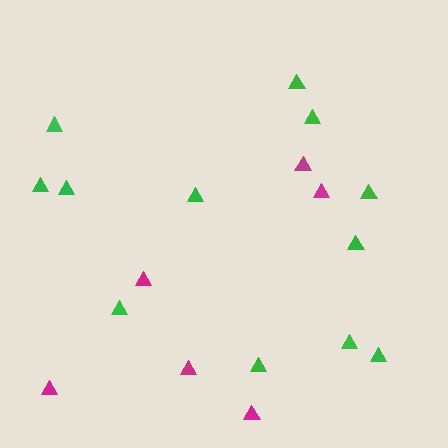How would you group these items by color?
There are 2 groups: one group of magenta triangles (6) and one group of green triangles (12).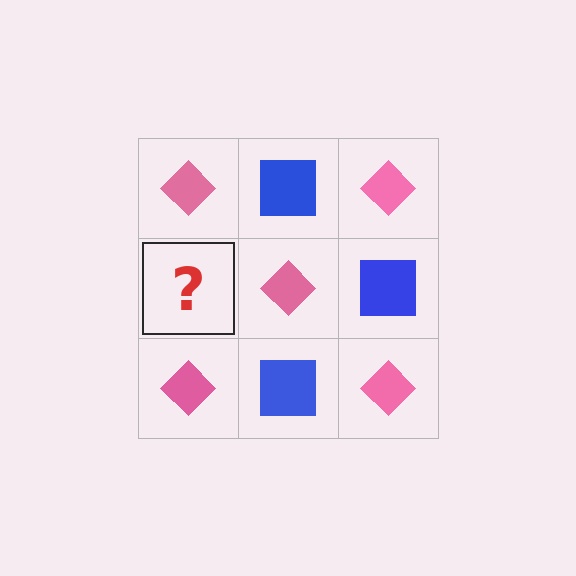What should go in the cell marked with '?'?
The missing cell should contain a blue square.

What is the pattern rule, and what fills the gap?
The rule is that it alternates pink diamond and blue square in a checkerboard pattern. The gap should be filled with a blue square.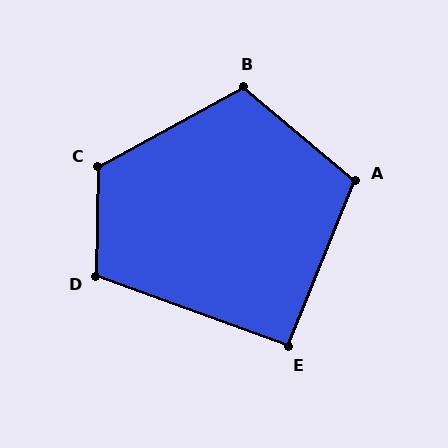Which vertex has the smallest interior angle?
E, at approximately 92 degrees.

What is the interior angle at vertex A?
Approximately 108 degrees (obtuse).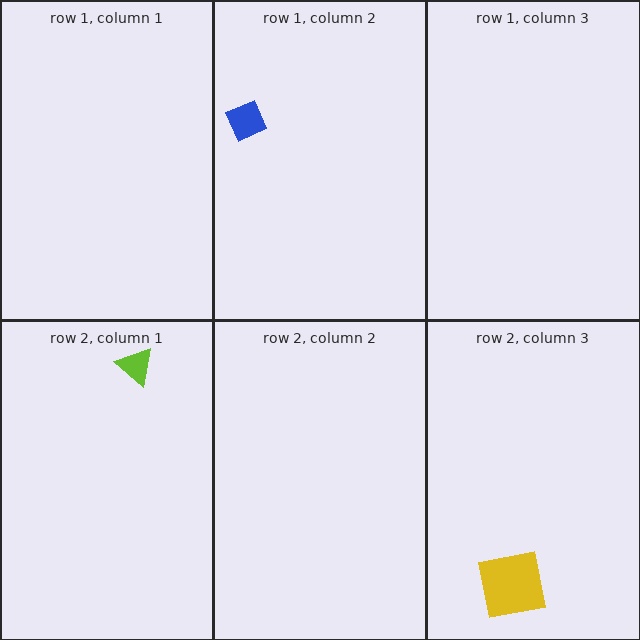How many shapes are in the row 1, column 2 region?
1.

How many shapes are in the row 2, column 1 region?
1.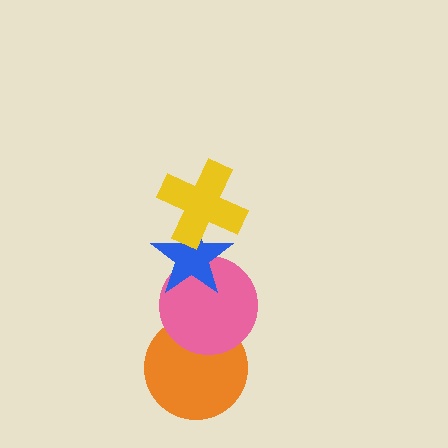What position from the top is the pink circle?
The pink circle is 3rd from the top.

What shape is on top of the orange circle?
The pink circle is on top of the orange circle.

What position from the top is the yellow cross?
The yellow cross is 1st from the top.